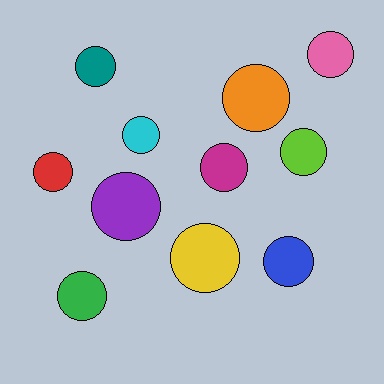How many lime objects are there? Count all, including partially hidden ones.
There is 1 lime object.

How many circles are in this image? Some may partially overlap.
There are 11 circles.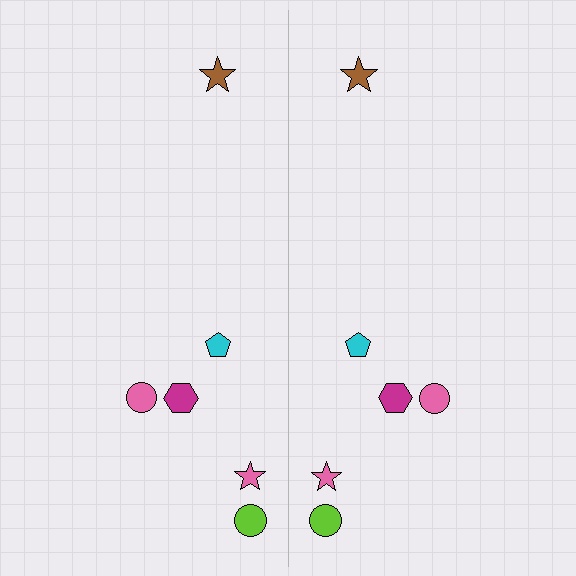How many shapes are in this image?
There are 12 shapes in this image.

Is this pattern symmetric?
Yes, this pattern has bilateral (reflection) symmetry.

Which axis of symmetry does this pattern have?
The pattern has a vertical axis of symmetry running through the center of the image.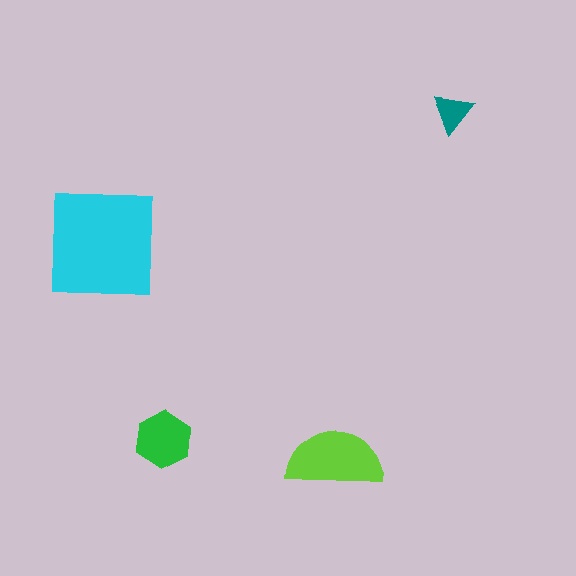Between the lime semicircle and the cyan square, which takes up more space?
The cyan square.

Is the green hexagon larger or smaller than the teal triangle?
Larger.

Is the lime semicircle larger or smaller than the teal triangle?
Larger.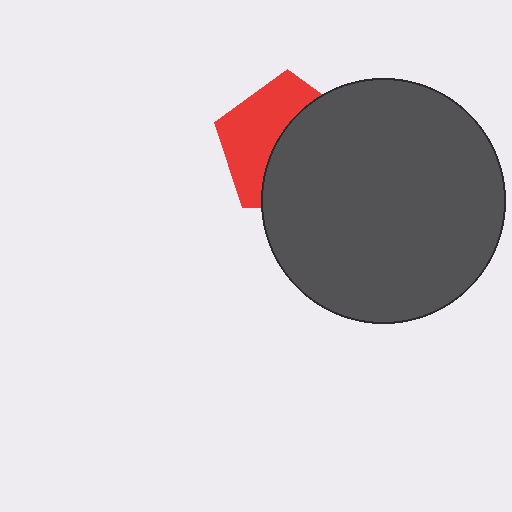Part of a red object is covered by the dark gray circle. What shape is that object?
It is a pentagon.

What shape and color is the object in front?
The object in front is a dark gray circle.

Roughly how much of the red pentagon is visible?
About half of it is visible (roughly 46%).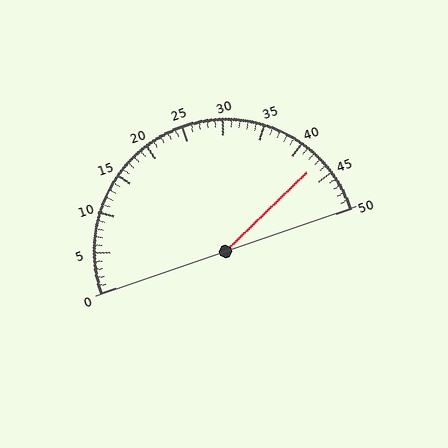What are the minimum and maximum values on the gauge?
The gauge ranges from 0 to 50.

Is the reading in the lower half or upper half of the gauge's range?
The reading is in the upper half of the range (0 to 50).